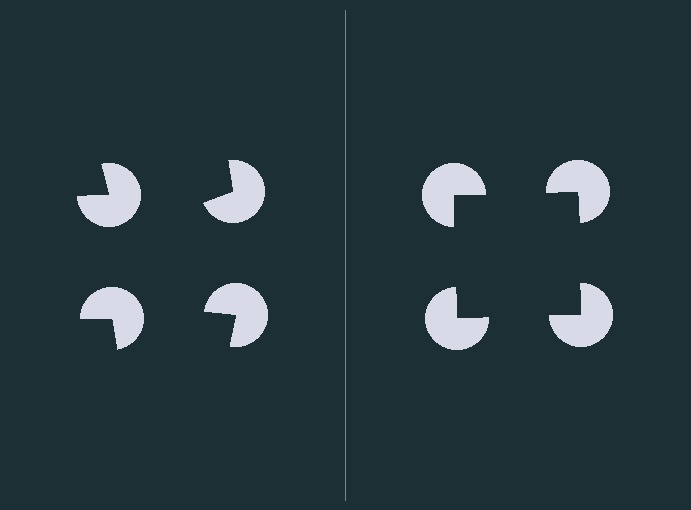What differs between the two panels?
The pac-man discs are positioned identically on both sides; only the wedge orientations differ. On the right they align to a square; on the left they are misaligned.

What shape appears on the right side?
An illusory square.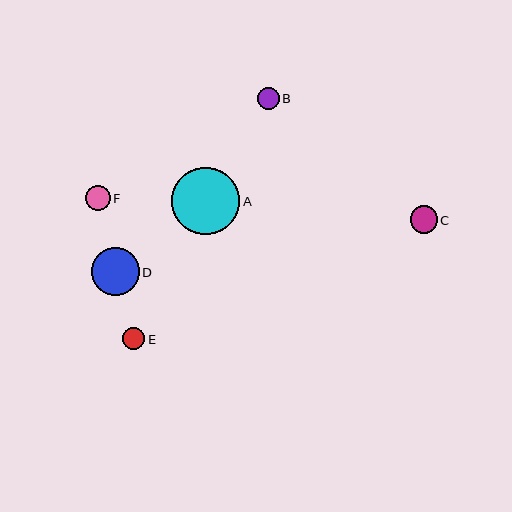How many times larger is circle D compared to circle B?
Circle D is approximately 2.2 times the size of circle B.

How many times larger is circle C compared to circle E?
Circle C is approximately 1.2 times the size of circle E.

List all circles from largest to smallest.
From largest to smallest: A, D, C, F, E, B.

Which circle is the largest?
Circle A is the largest with a size of approximately 68 pixels.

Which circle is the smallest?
Circle B is the smallest with a size of approximately 22 pixels.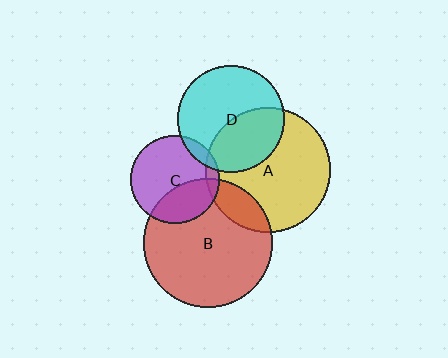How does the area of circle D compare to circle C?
Approximately 1.5 times.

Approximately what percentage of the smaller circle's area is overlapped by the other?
Approximately 40%.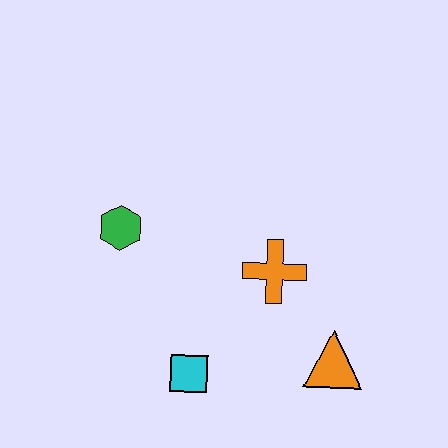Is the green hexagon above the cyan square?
Yes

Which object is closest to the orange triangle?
The orange cross is closest to the orange triangle.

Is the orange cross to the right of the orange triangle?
No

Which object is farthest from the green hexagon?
The orange triangle is farthest from the green hexagon.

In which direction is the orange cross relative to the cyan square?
The orange cross is above the cyan square.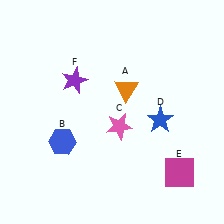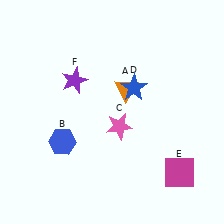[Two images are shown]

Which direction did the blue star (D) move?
The blue star (D) moved up.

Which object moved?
The blue star (D) moved up.